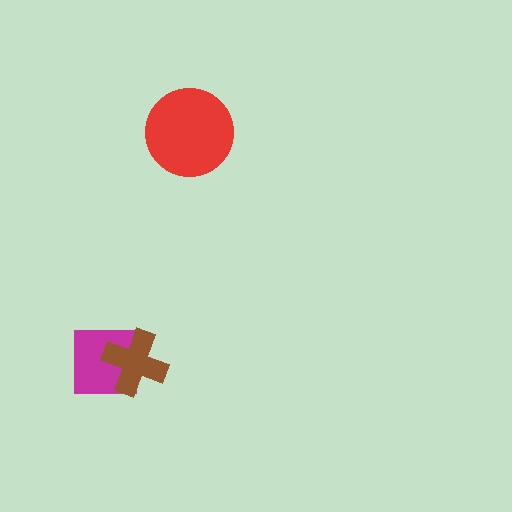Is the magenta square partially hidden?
Yes, it is partially covered by another shape.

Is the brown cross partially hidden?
No, no other shape covers it.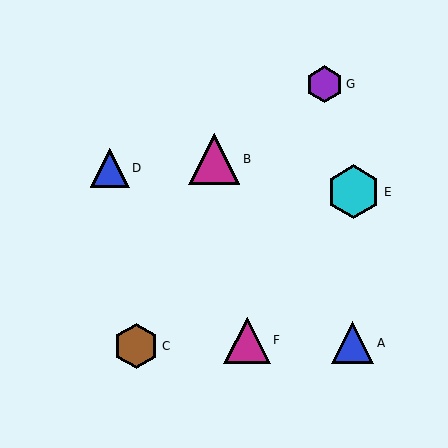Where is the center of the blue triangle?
The center of the blue triangle is at (353, 343).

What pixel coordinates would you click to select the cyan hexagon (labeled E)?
Click at (354, 192) to select the cyan hexagon E.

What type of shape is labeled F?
Shape F is a magenta triangle.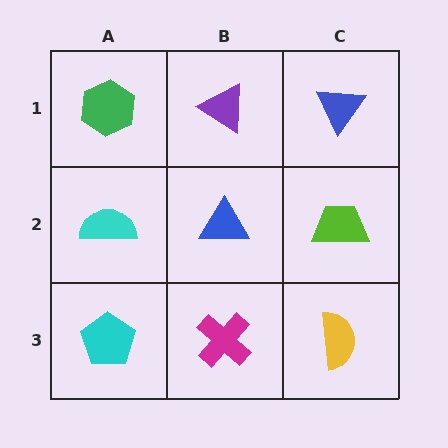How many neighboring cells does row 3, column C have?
2.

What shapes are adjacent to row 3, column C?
A lime trapezoid (row 2, column C), a magenta cross (row 3, column B).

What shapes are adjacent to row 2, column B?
A purple triangle (row 1, column B), a magenta cross (row 3, column B), a cyan semicircle (row 2, column A), a lime trapezoid (row 2, column C).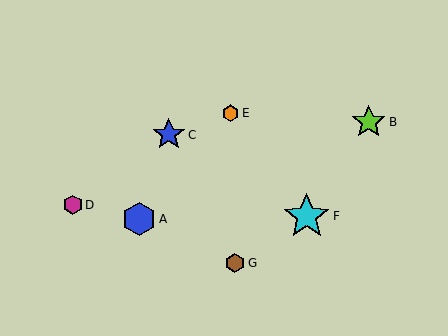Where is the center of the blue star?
The center of the blue star is at (169, 135).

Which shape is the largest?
The cyan star (labeled F) is the largest.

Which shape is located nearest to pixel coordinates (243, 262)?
The brown hexagon (labeled G) at (235, 263) is nearest to that location.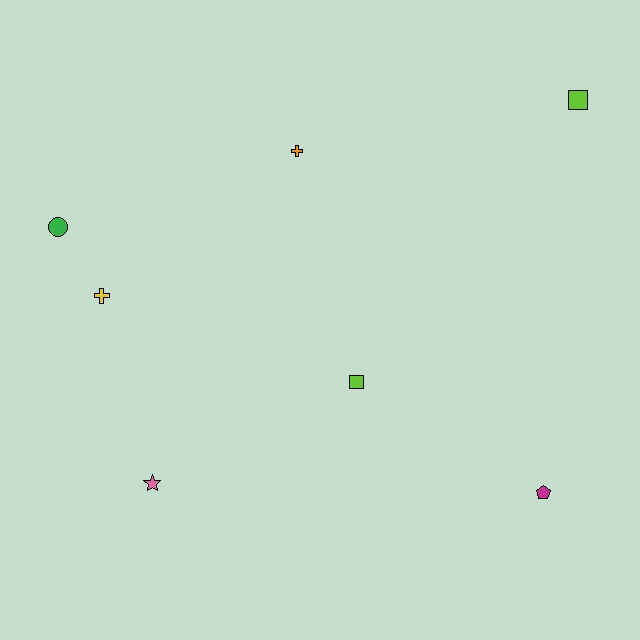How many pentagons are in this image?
There is 1 pentagon.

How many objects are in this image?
There are 7 objects.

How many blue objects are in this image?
There are no blue objects.